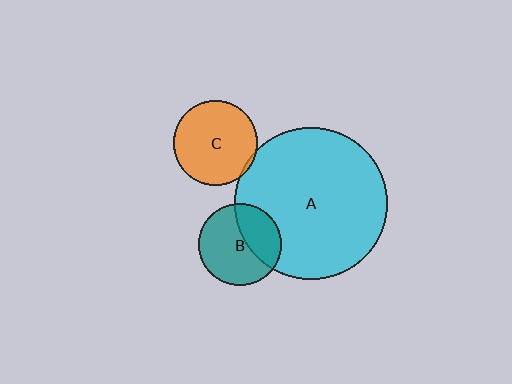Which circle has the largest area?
Circle A (cyan).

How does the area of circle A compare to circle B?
Approximately 3.5 times.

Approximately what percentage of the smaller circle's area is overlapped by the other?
Approximately 35%.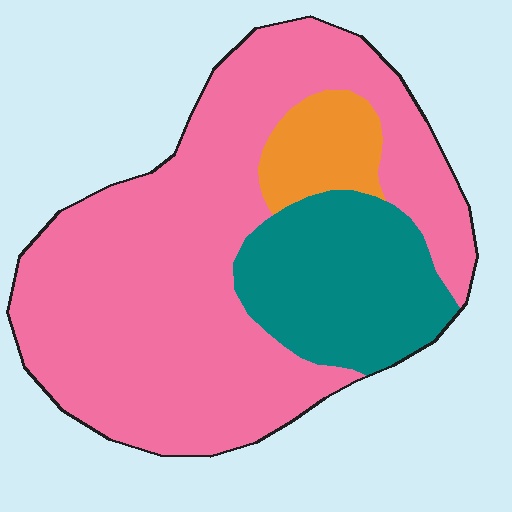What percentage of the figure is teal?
Teal takes up about one fifth (1/5) of the figure.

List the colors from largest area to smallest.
From largest to smallest: pink, teal, orange.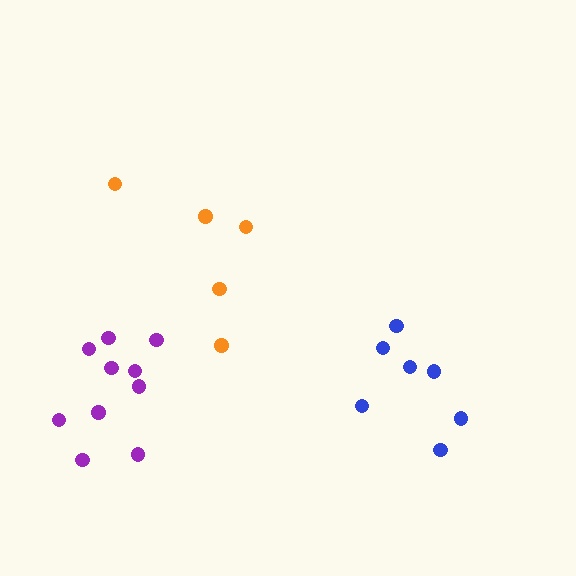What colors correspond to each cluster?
The clusters are colored: blue, purple, orange.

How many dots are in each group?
Group 1: 7 dots, Group 2: 10 dots, Group 3: 5 dots (22 total).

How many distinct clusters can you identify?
There are 3 distinct clusters.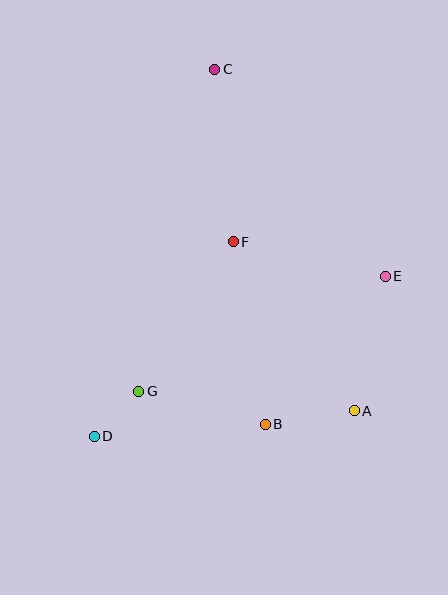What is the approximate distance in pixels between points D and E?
The distance between D and E is approximately 332 pixels.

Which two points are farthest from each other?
Points C and D are farthest from each other.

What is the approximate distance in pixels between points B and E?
The distance between B and E is approximately 190 pixels.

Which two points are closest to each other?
Points D and G are closest to each other.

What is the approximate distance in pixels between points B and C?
The distance between B and C is approximately 359 pixels.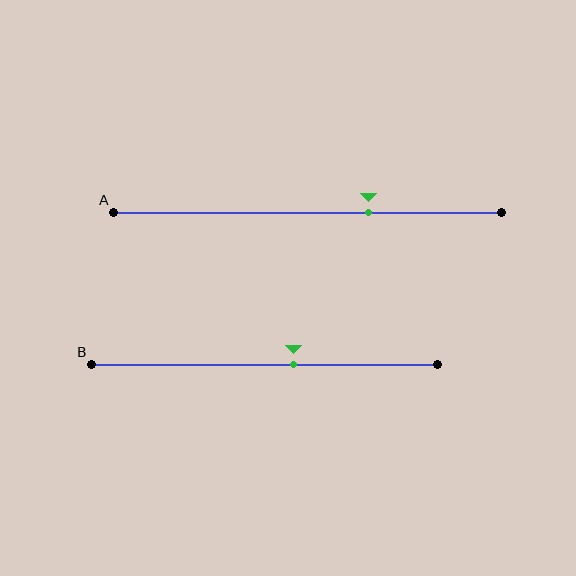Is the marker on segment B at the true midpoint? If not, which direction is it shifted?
No, the marker on segment B is shifted to the right by about 8% of the segment length.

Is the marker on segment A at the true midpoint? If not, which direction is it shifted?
No, the marker on segment A is shifted to the right by about 16% of the segment length.